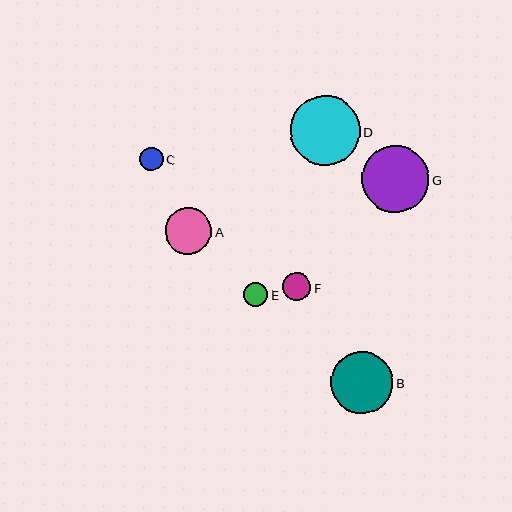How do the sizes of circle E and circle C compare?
Circle E and circle C are approximately the same size.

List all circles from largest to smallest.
From largest to smallest: D, G, B, A, F, E, C.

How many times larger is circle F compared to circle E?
Circle F is approximately 1.2 times the size of circle E.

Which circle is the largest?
Circle D is the largest with a size of approximately 70 pixels.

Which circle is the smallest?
Circle C is the smallest with a size of approximately 24 pixels.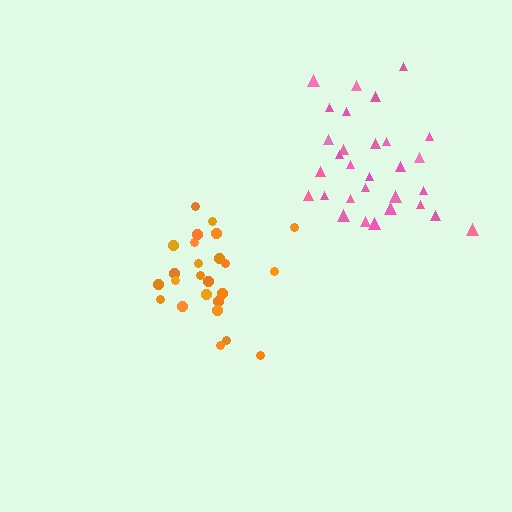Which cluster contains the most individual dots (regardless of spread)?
Pink (30).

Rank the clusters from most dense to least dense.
orange, pink.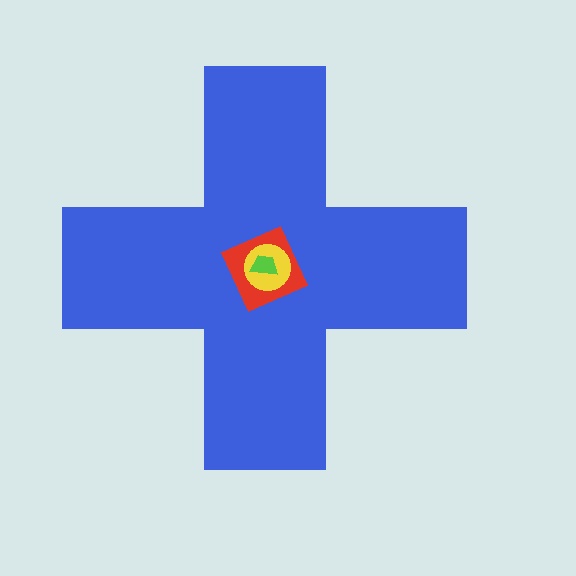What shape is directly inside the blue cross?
The red square.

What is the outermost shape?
The blue cross.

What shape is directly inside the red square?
The yellow circle.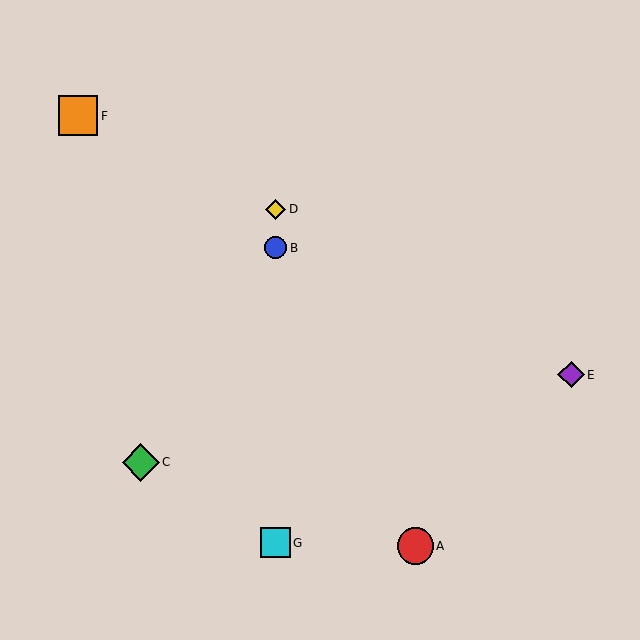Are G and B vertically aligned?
Yes, both are at x≈275.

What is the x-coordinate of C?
Object C is at x≈141.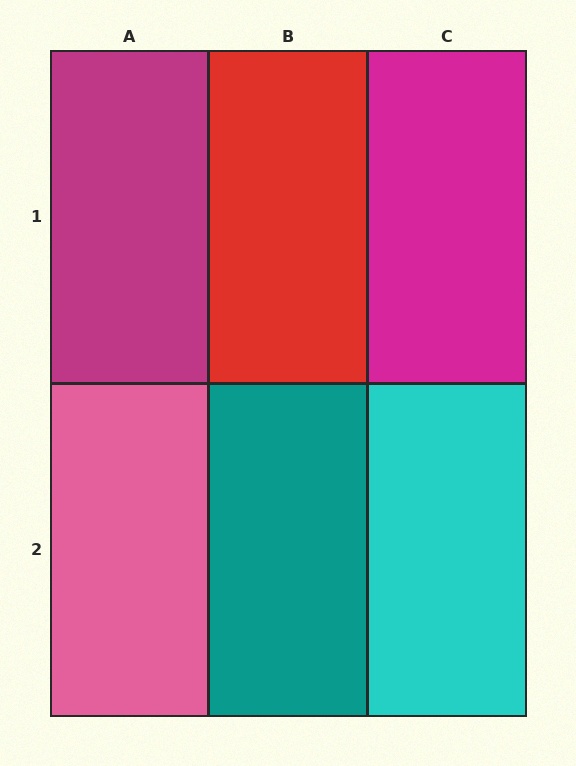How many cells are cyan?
1 cell is cyan.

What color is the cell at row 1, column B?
Red.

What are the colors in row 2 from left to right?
Pink, teal, cyan.